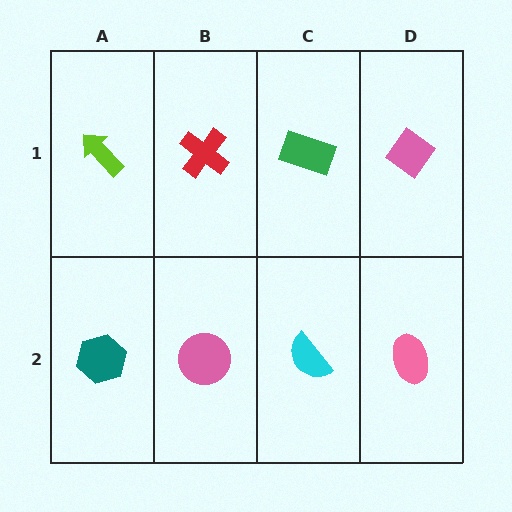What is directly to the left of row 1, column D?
A green rectangle.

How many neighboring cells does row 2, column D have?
2.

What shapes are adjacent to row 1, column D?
A pink ellipse (row 2, column D), a green rectangle (row 1, column C).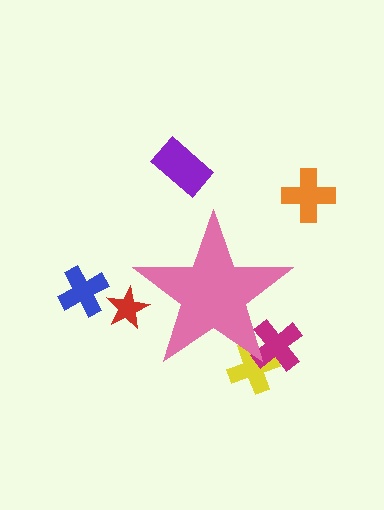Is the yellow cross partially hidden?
Yes, the yellow cross is partially hidden behind the pink star.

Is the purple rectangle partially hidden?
No, the purple rectangle is fully visible.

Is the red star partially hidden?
Yes, the red star is partially hidden behind the pink star.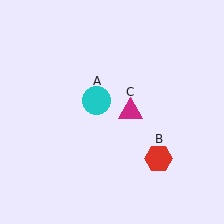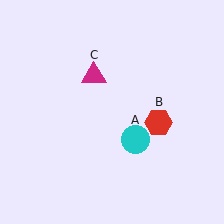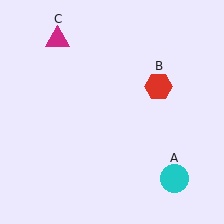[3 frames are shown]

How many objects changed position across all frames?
3 objects changed position: cyan circle (object A), red hexagon (object B), magenta triangle (object C).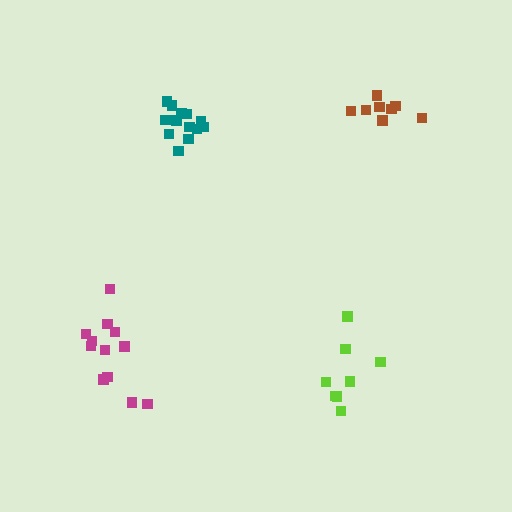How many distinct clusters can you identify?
There are 4 distinct clusters.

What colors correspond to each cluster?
The clusters are colored: magenta, brown, lime, teal.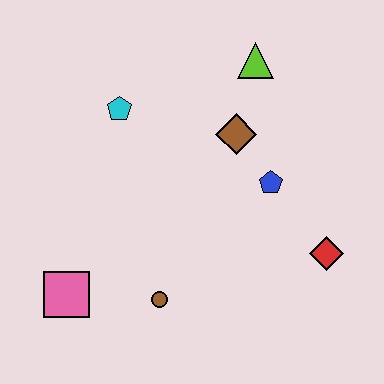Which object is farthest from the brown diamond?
The pink square is farthest from the brown diamond.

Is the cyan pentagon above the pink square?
Yes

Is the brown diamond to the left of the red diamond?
Yes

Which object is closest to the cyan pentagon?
The brown diamond is closest to the cyan pentagon.